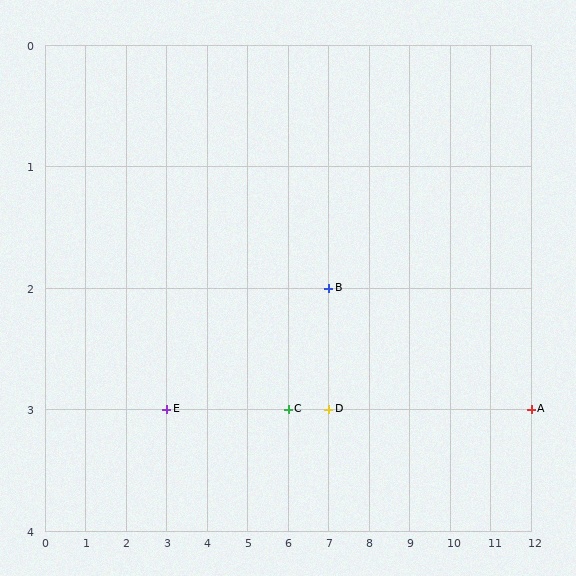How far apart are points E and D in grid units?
Points E and D are 4 columns apart.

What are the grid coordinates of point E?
Point E is at grid coordinates (3, 3).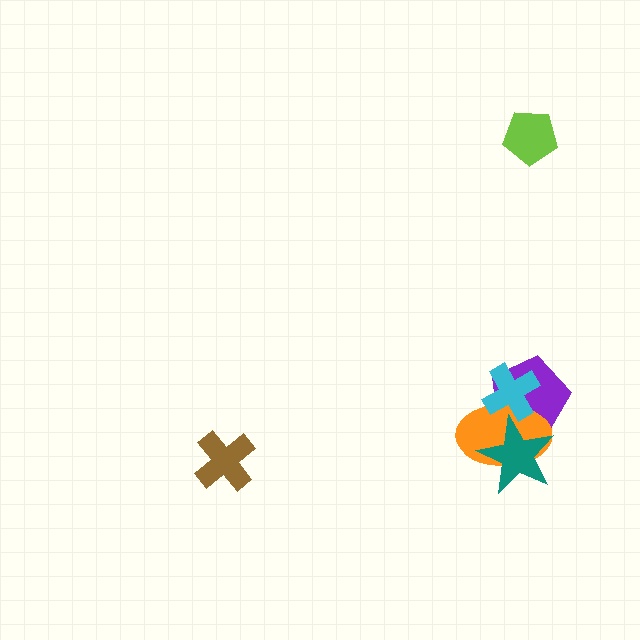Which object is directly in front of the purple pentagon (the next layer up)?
The orange ellipse is directly in front of the purple pentagon.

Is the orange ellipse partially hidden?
Yes, it is partially covered by another shape.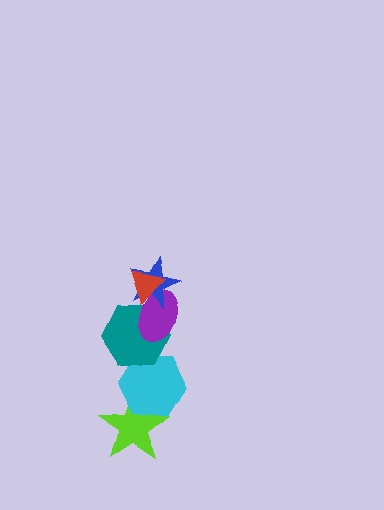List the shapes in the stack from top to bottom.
From top to bottom: the red triangle, the blue star, the purple ellipse, the teal hexagon, the cyan hexagon, the lime star.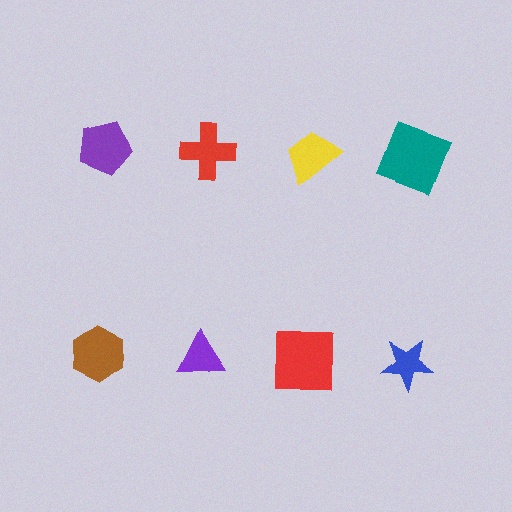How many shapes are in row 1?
4 shapes.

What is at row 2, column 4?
A blue star.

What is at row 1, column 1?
A purple pentagon.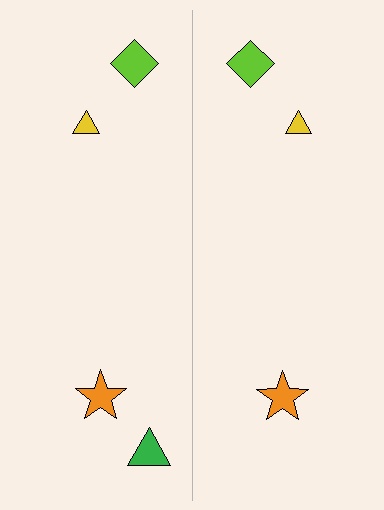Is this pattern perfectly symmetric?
No, the pattern is not perfectly symmetric. A green triangle is missing from the right side.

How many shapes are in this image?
There are 7 shapes in this image.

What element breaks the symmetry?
A green triangle is missing from the right side.